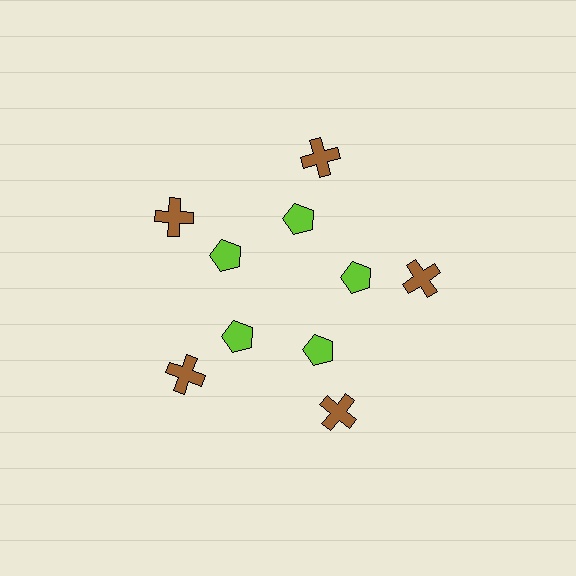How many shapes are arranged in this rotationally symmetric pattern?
There are 10 shapes, arranged in 5 groups of 2.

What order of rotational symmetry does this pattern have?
This pattern has 5-fold rotational symmetry.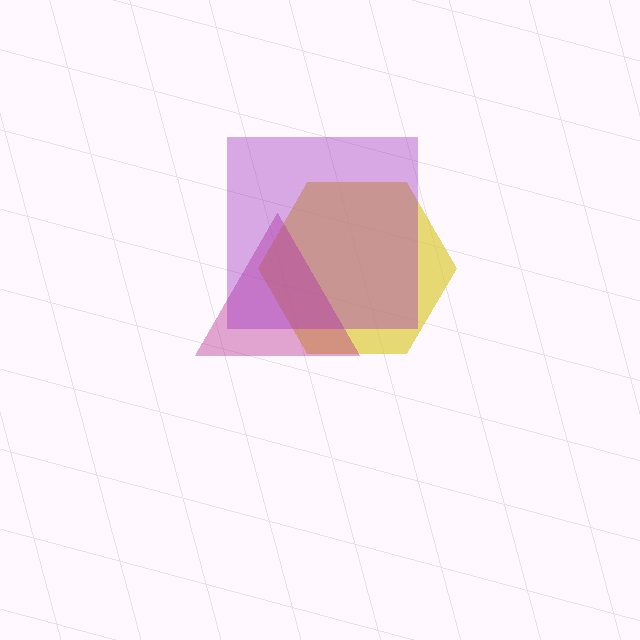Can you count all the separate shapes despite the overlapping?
Yes, there are 3 separate shapes.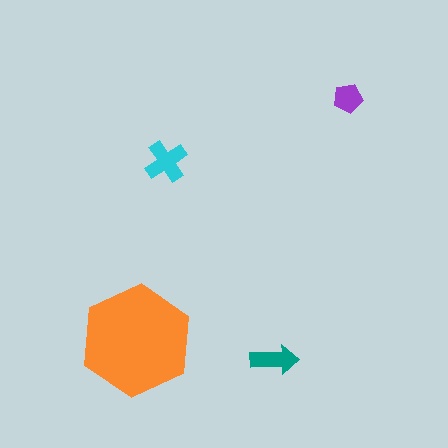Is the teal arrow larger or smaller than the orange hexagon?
Smaller.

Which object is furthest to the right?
The purple pentagon is rightmost.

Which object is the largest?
The orange hexagon.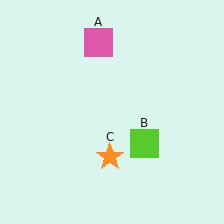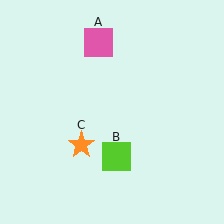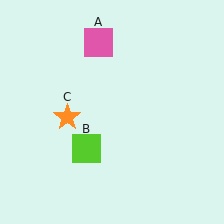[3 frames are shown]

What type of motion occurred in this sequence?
The lime square (object B), orange star (object C) rotated clockwise around the center of the scene.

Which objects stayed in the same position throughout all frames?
Pink square (object A) remained stationary.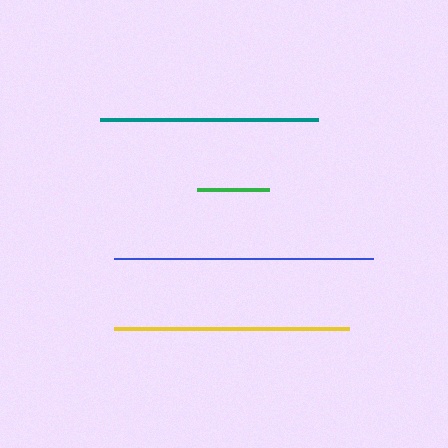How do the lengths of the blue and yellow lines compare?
The blue and yellow lines are approximately the same length.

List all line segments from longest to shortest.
From longest to shortest: blue, yellow, teal, green.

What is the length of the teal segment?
The teal segment is approximately 218 pixels long.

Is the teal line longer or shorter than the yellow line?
The yellow line is longer than the teal line.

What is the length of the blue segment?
The blue segment is approximately 259 pixels long.